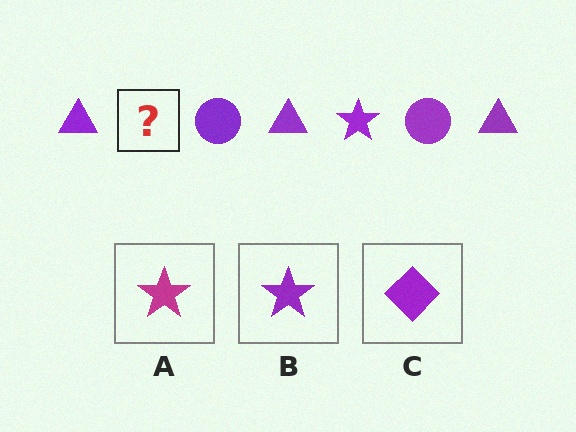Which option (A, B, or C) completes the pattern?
B.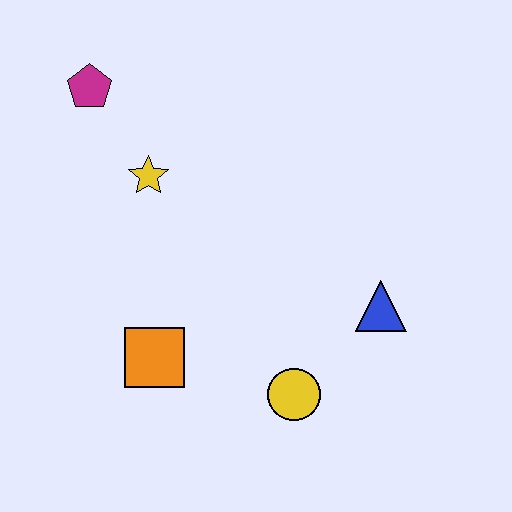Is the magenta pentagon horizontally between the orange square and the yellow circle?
No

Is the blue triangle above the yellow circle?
Yes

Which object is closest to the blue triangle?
The yellow circle is closest to the blue triangle.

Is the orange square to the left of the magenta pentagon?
No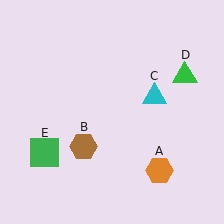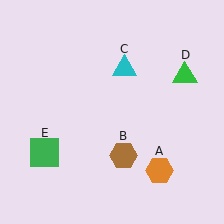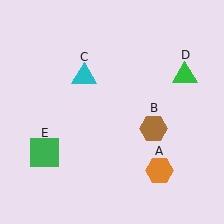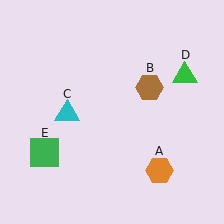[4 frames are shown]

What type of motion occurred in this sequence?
The brown hexagon (object B), cyan triangle (object C) rotated counterclockwise around the center of the scene.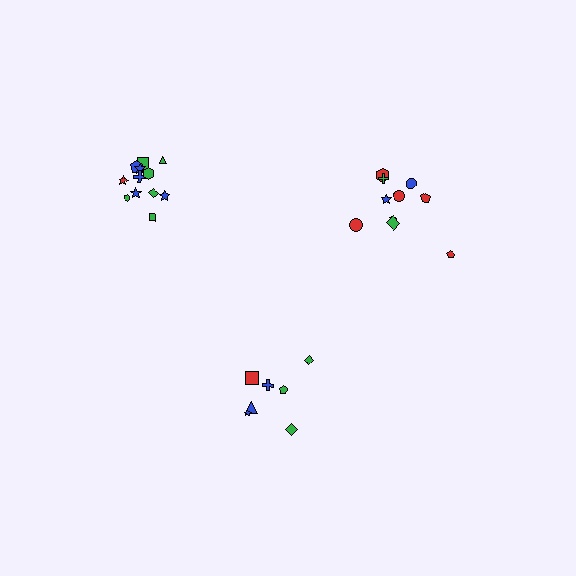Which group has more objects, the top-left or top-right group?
The top-left group.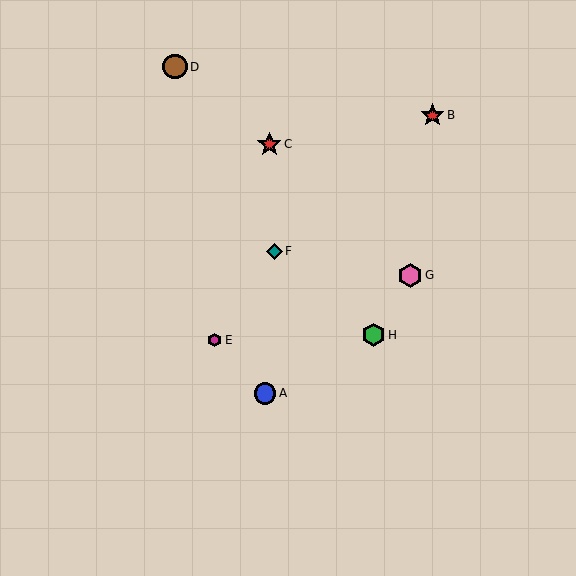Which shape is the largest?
The red star (labeled C) is the largest.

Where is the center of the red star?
The center of the red star is at (269, 144).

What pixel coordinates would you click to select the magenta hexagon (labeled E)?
Click at (215, 340) to select the magenta hexagon E.